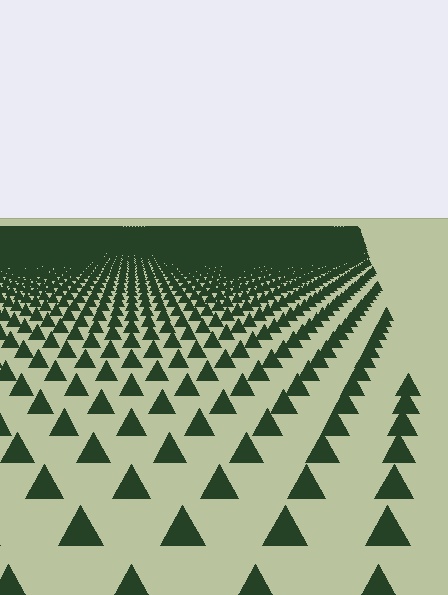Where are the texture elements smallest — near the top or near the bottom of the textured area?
Near the top.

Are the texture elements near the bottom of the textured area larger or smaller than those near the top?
Larger. Near the bottom, elements are closer to the viewer and appear at a bigger on-screen size.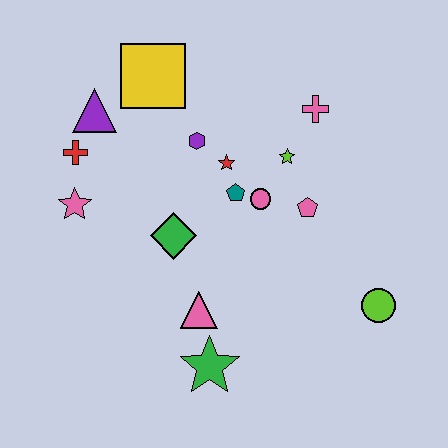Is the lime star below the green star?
No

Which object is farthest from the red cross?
The lime circle is farthest from the red cross.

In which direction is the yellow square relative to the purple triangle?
The yellow square is to the right of the purple triangle.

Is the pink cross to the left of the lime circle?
Yes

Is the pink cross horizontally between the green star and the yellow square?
No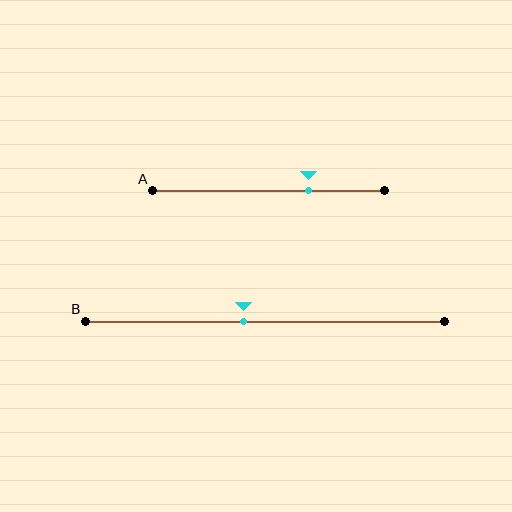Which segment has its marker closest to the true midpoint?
Segment B has its marker closest to the true midpoint.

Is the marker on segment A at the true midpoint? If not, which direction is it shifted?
No, the marker on segment A is shifted to the right by about 17% of the segment length.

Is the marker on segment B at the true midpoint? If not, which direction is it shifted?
No, the marker on segment B is shifted to the left by about 6% of the segment length.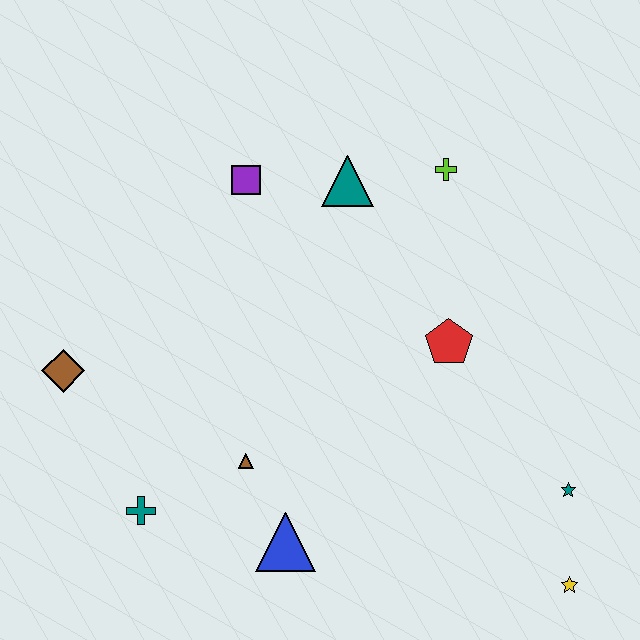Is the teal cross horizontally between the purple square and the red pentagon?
No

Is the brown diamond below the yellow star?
No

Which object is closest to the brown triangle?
The blue triangle is closest to the brown triangle.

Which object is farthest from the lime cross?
The teal cross is farthest from the lime cross.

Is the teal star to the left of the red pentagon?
No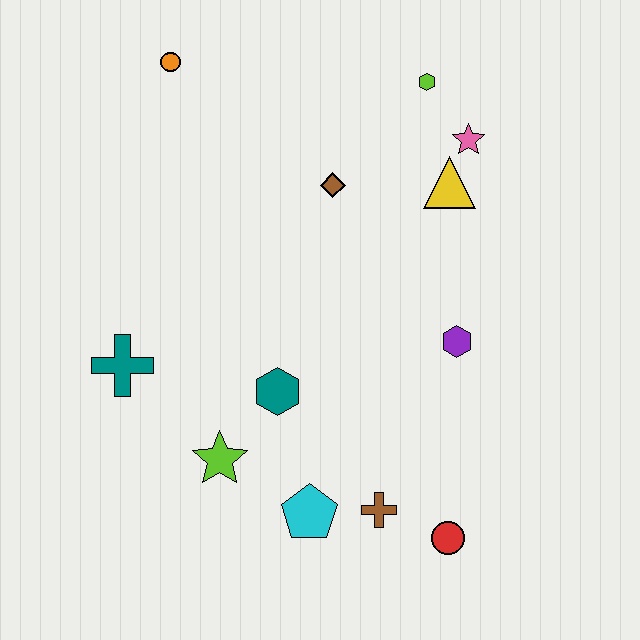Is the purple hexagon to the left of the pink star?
Yes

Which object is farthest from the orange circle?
The red circle is farthest from the orange circle.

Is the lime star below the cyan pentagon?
No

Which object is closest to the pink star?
The yellow triangle is closest to the pink star.